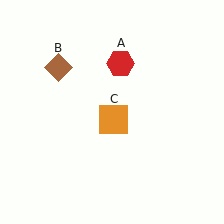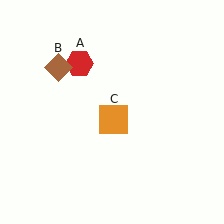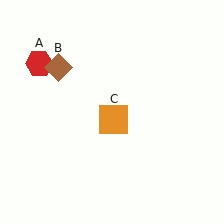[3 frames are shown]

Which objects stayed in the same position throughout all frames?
Brown diamond (object B) and orange square (object C) remained stationary.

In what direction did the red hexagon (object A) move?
The red hexagon (object A) moved left.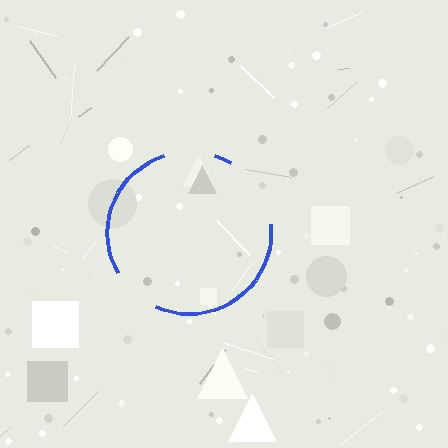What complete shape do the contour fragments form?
The contour fragments form a circle.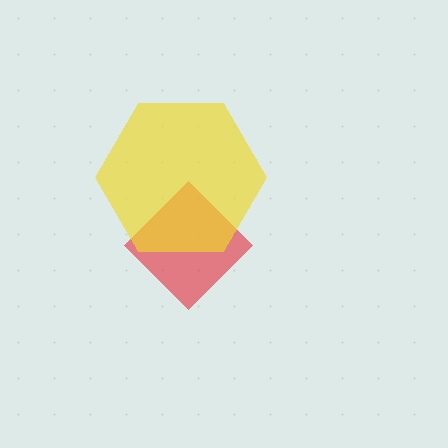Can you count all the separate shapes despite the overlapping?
Yes, there are 2 separate shapes.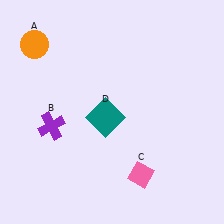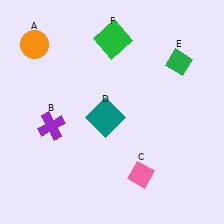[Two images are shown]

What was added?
A green diamond (E), a green square (F) were added in Image 2.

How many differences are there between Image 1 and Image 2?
There are 2 differences between the two images.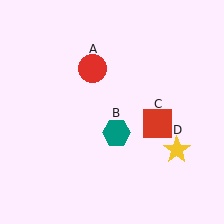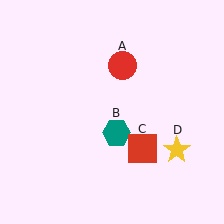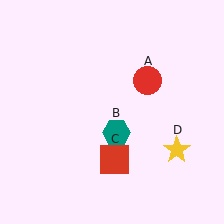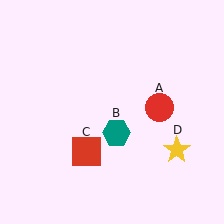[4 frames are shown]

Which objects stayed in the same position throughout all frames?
Teal hexagon (object B) and yellow star (object D) remained stationary.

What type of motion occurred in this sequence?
The red circle (object A), red square (object C) rotated clockwise around the center of the scene.